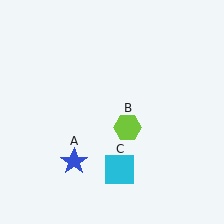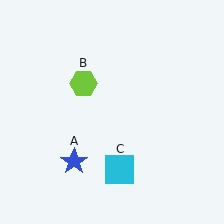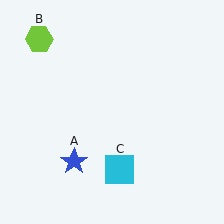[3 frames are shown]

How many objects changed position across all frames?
1 object changed position: lime hexagon (object B).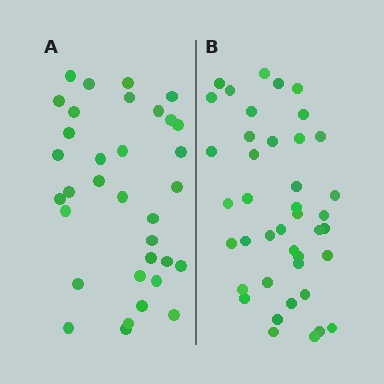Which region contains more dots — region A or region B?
Region B (the right region) has more dots.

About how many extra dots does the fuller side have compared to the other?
Region B has roughly 8 or so more dots than region A.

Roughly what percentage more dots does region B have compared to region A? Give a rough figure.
About 20% more.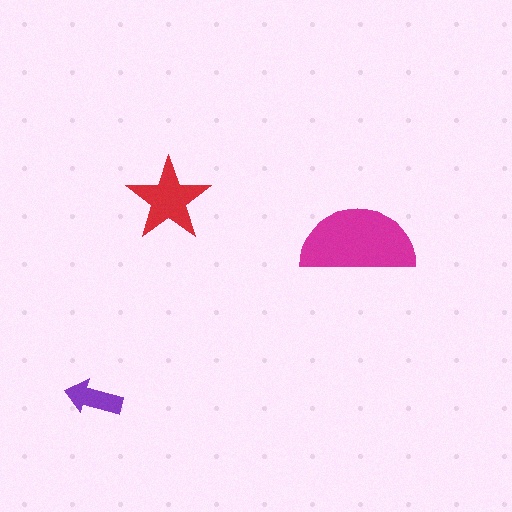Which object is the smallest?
The purple arrow.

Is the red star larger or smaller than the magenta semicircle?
Smaller.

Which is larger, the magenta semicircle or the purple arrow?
The magenta semicircle.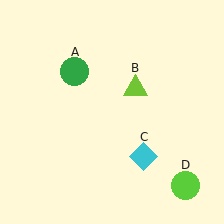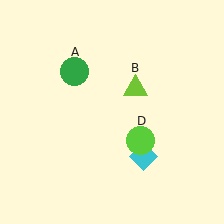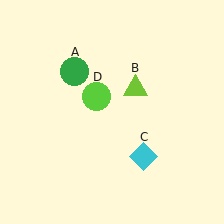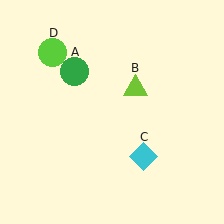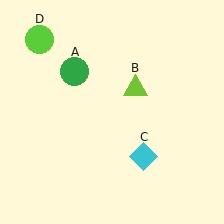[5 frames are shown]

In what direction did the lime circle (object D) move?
The lime circle (object D) moved up and to the left.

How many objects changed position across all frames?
1 object changed position: lime circle (object D).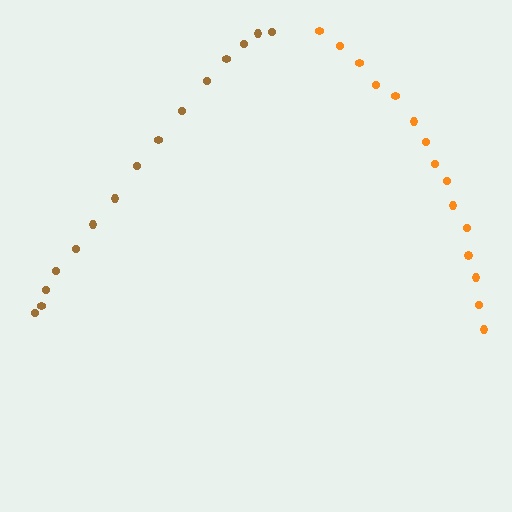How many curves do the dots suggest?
There are 2 distinct paths.